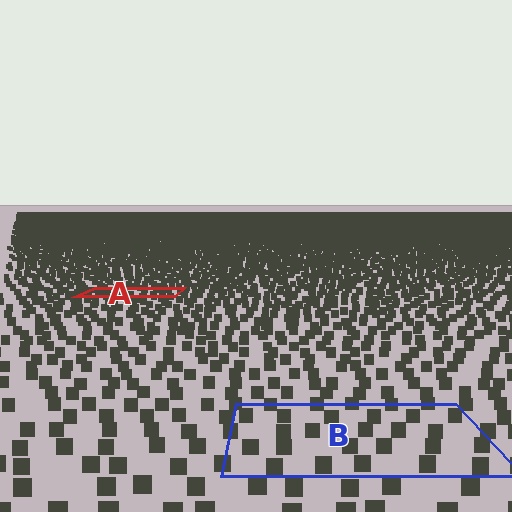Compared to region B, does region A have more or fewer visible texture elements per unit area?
Region A has more texture elements per unit area — they are packed more densely because it is farther away.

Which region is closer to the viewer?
Region B is closer. The texture elements there are larger and more spread out.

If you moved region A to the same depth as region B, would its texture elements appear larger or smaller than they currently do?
They would appear larger. At a closer depth, the same texture elements are projected at a bigger on-screen size.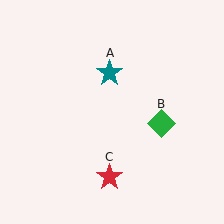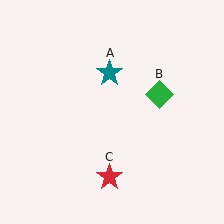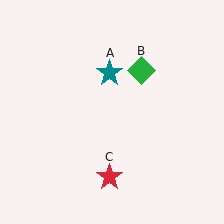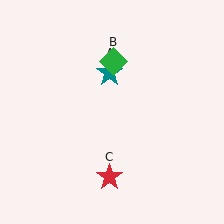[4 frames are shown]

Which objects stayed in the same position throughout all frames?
Teal star (object A) and red star (object C) remained stationary.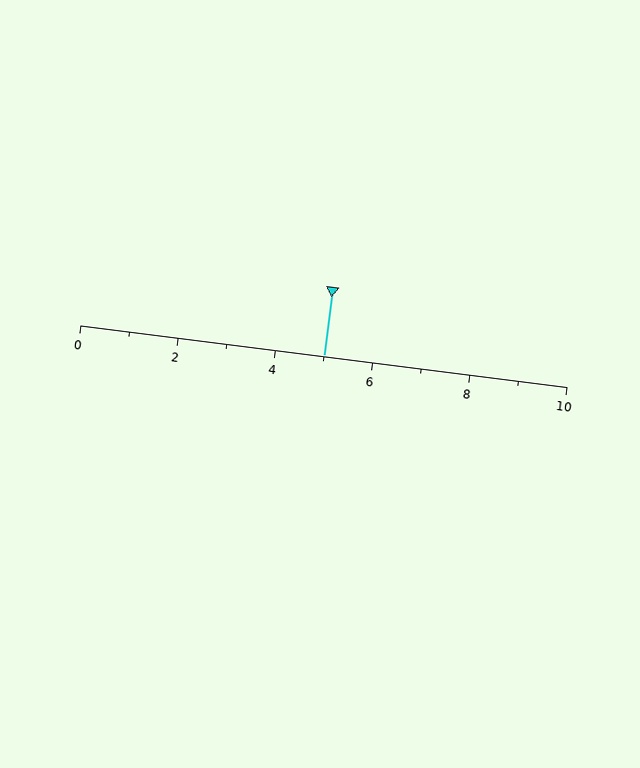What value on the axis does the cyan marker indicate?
The marker indicates approximately 5.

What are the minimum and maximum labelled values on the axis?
The axis runs from 0 to 10.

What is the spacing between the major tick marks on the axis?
The major ticks are spaced 2 apart.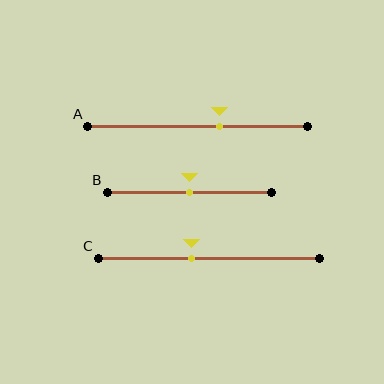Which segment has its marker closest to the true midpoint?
Segment B has its marker closest to the true midpoint.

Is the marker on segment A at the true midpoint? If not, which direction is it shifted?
No, the marker on segment A is shifted to the right by about 10% of the segment length.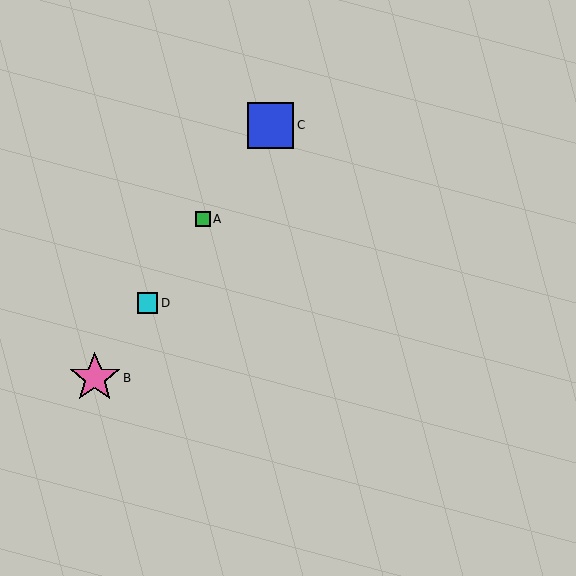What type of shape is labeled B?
Shape B is a pink star.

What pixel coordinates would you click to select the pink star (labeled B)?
Click at (95, 378) to select the pink star B.